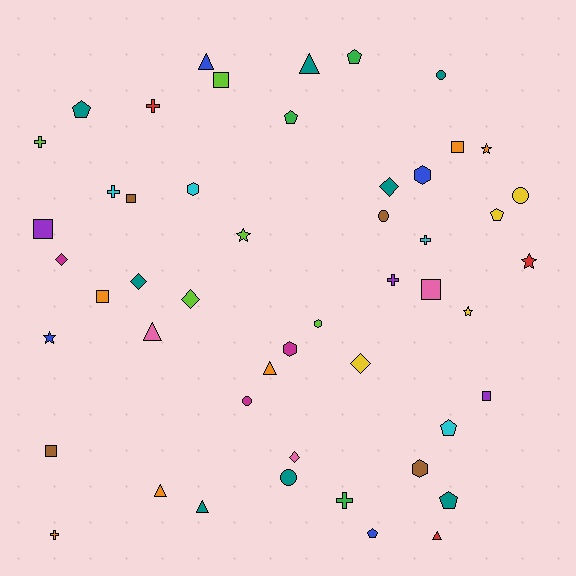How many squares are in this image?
There are 8 squares.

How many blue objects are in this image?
There are 4 blue objects.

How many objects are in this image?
There are 50 objects.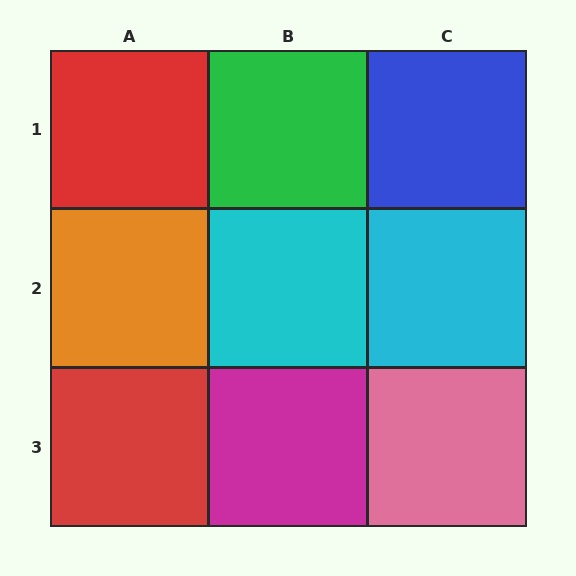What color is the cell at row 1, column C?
Blue.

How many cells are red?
2 cells are red.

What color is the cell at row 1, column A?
Red.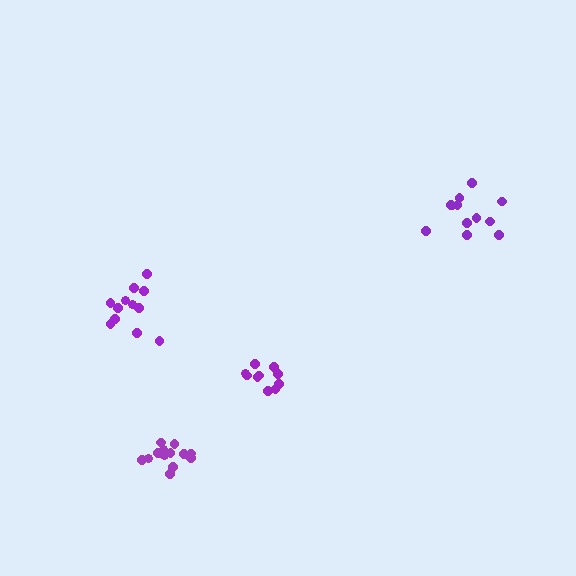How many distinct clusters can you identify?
There are 4 distinct clusters.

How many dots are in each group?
Group 1: 12 dots, Group 2: 12 dots, Group 3: 14 dots, Group 4: 10 dots (48 total).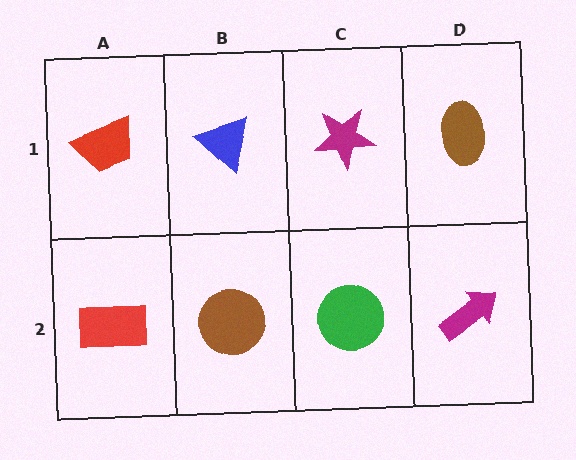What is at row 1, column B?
A blue triangle.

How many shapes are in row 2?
4 shapes.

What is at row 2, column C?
A green circle.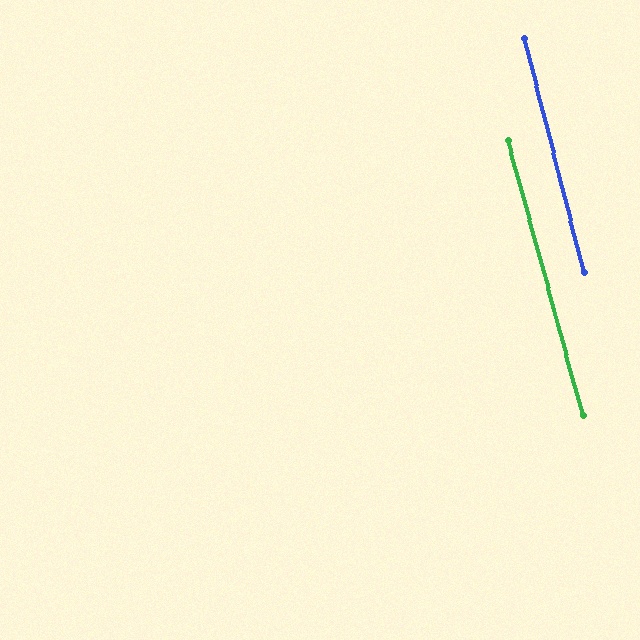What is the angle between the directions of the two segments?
Approximately 1 degree.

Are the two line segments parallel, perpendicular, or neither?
Parallel — their directions differ by only 1.1°.